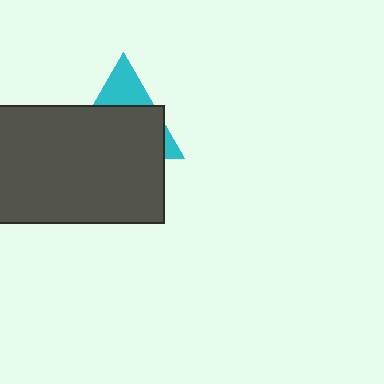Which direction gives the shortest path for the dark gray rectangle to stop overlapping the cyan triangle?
Moving down gives the shortest separation.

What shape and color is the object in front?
The object in front is a dark gray rectangle.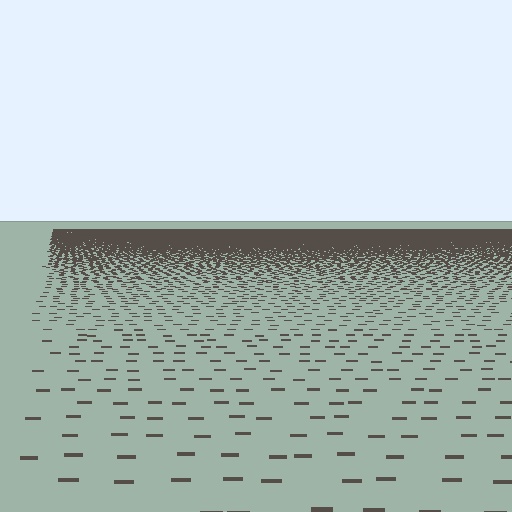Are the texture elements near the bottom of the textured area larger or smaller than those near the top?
Larger. Near the bottom, elements are closer to the viewer and appear at a bigger on-screen size.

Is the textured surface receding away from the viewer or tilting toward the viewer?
The surface is receding away from the viewer. Texture elements get smaller and denser toward the top.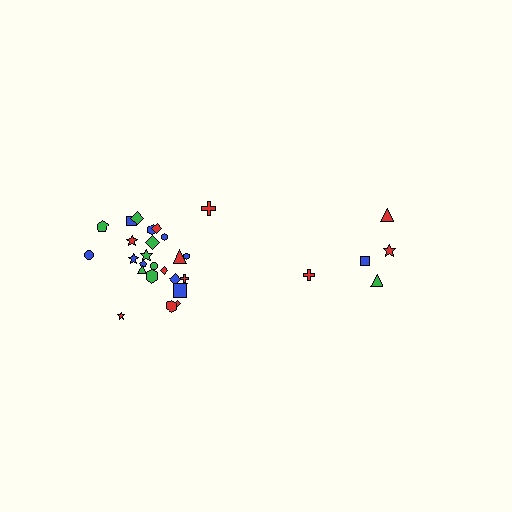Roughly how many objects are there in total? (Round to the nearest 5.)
Roughly 30 objects in total.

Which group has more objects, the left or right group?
The left group.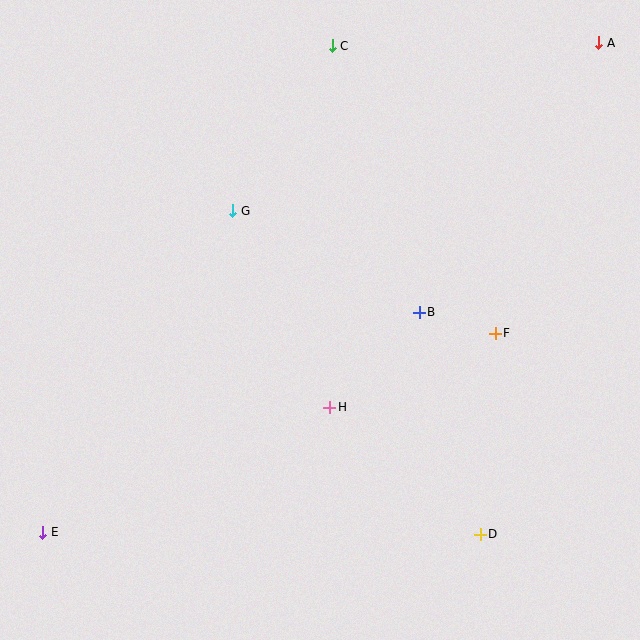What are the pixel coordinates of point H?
Point H is at (330, 407).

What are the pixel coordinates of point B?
Point B is at (419, 312).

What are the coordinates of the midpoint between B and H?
The midpoint between B and H is at (374, 360).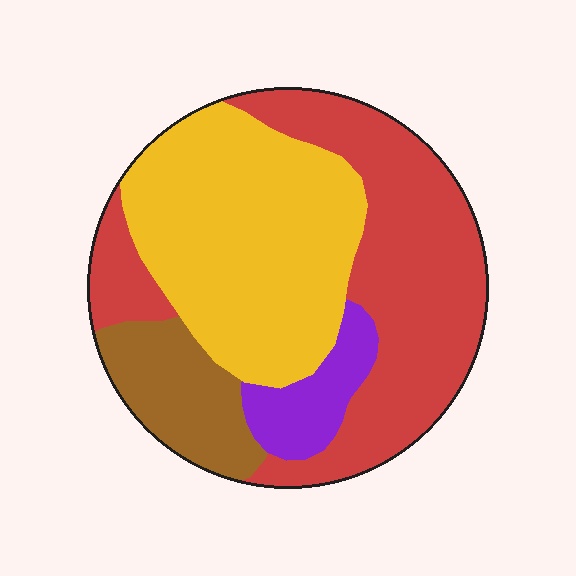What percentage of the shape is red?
Red covers 41% of the shape.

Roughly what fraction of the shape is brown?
Brown takes up about one eighth (1/8) of the shape.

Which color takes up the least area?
Purple, at roughly 10%.